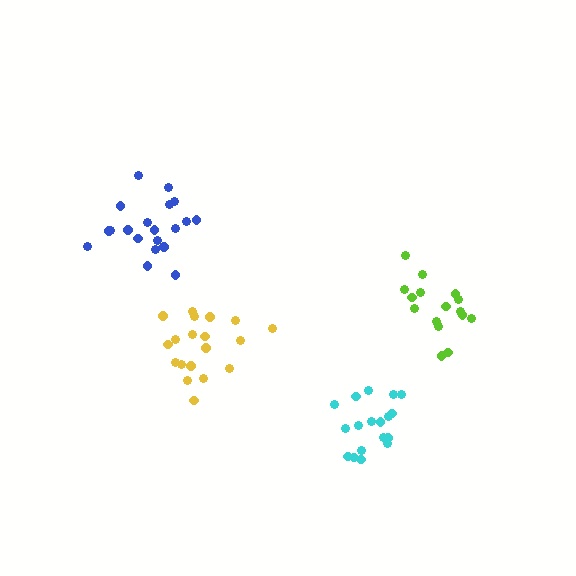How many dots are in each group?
Group 1: 19 dots, Group 2: 20 dots, Group 3: 19 dots, Group 4: 17 dots (75 total).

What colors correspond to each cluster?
The clusters are colored: yellow, blue, cyan, lime.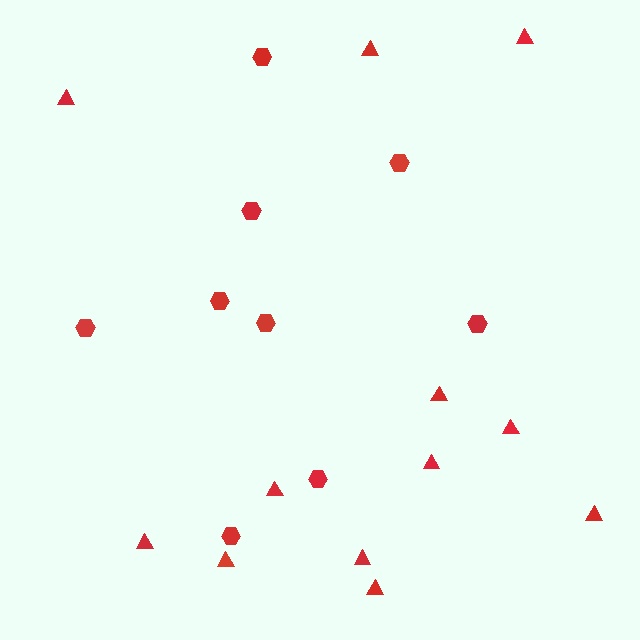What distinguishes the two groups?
There are 2 groups: one group of hexagons (9) and one group of triangles (12).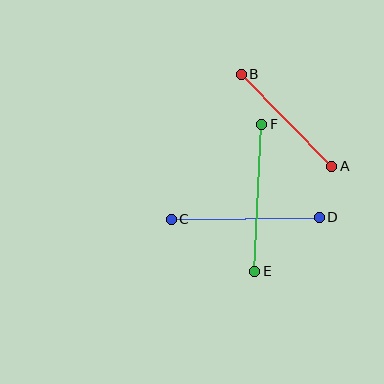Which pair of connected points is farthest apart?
Points C and D are farthest apart.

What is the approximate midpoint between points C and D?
The midpoint is at approximately (245, 218) pixels.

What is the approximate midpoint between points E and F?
The midpoint is at approximately (258, 198) pixels.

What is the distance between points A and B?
The distance is approximately 129 pixels.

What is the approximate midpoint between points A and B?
The midpoint is at approximately (286, 120) pixels.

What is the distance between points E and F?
The distance is approximately 147 pixels.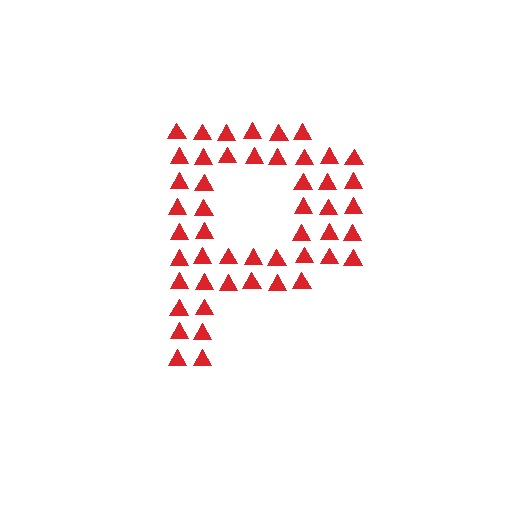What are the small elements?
The small elements are triangles.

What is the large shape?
The large shape is the letter P.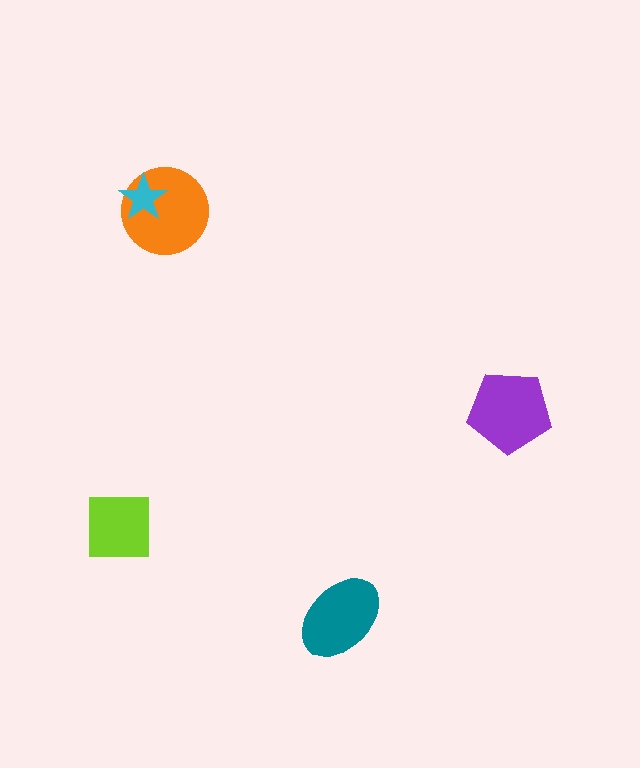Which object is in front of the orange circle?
The cyan star is in front of the orange circle.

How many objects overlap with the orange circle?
1 object overlaps with the orange circle.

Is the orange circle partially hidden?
Yes, it is partially covered by another shape.